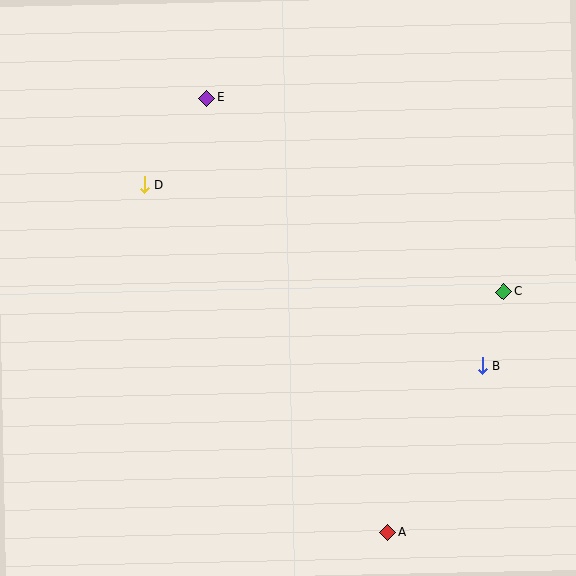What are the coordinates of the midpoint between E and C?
The midpoint between E and C is at (355, 195).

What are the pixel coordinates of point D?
Point D is at (144, 185).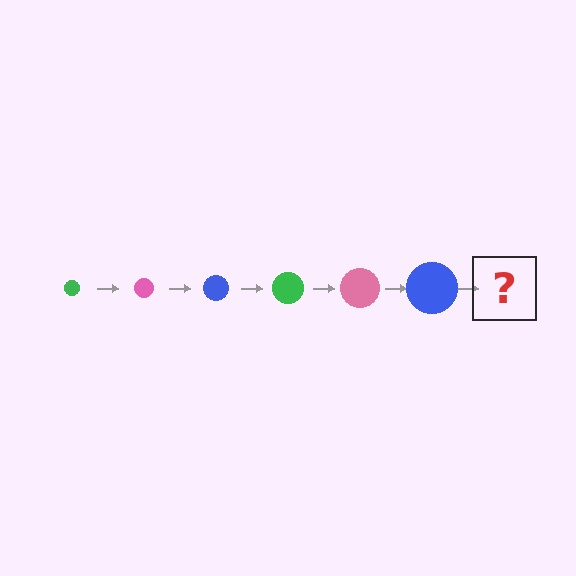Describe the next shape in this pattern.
It should be a green circle, larger than the previous one.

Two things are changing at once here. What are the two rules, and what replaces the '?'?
The two rules are that the circle grows larger each step and the color cycles through green, pink, and blue. The '?' should be a green circle, larger than the previous one.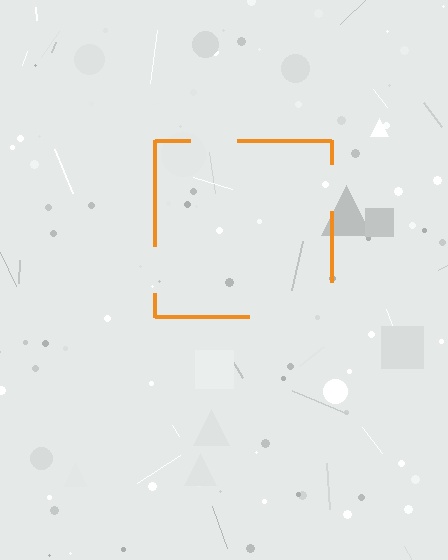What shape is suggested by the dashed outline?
The dashed outline suggests a square.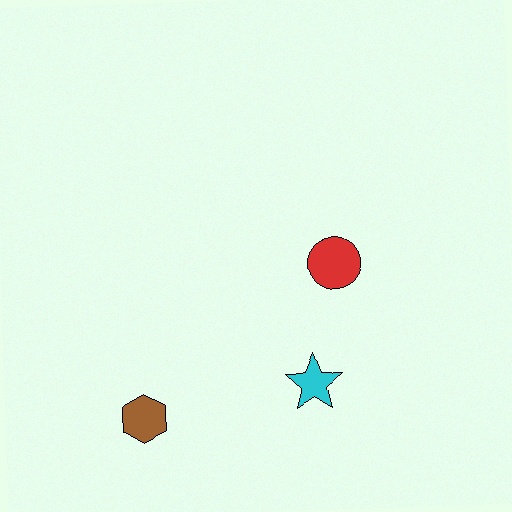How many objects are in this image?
There are 3 objects.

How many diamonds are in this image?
There are no diamonds.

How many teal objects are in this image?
There are no teal objects.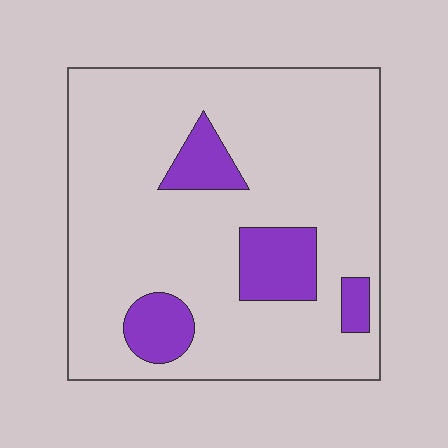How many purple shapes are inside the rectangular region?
4.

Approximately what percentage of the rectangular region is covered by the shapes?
Approximately 15%.